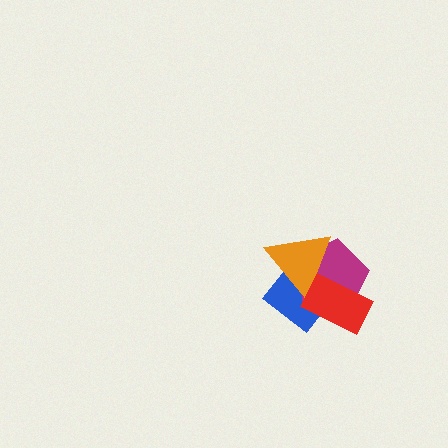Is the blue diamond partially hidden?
Yes, it is partially covered by another shape.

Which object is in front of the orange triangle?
The red rectangle is in front of the orange triangle.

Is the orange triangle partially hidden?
Yes, it is partially covered by another shape.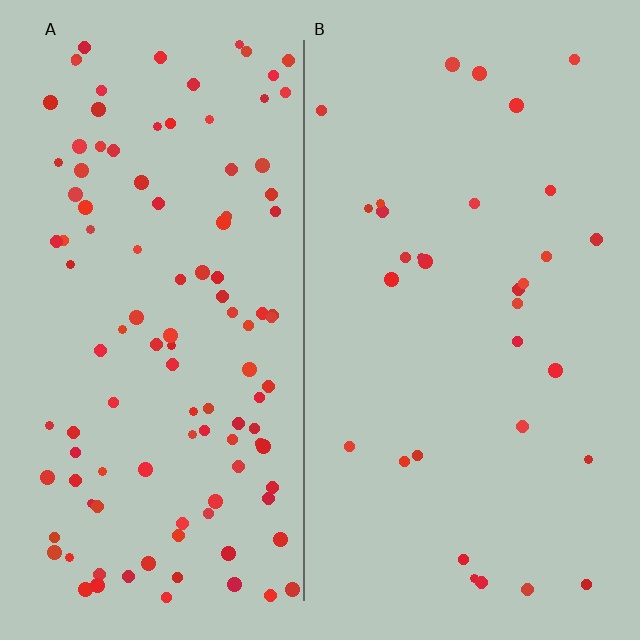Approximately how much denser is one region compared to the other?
Approximately 3.5× — region A over region B.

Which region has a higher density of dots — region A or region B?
A (the left).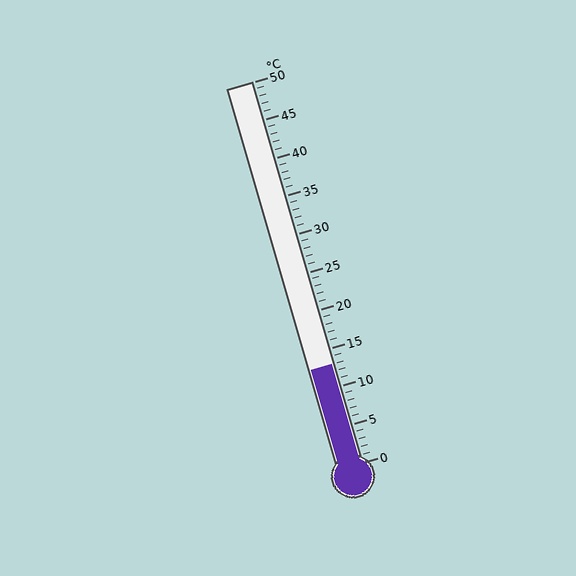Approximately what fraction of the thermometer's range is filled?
The thermometer is filled to approximately 25% of its range.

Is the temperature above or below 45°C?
The temperature is below 45°C.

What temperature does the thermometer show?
The thermometer shows approximately 13°C.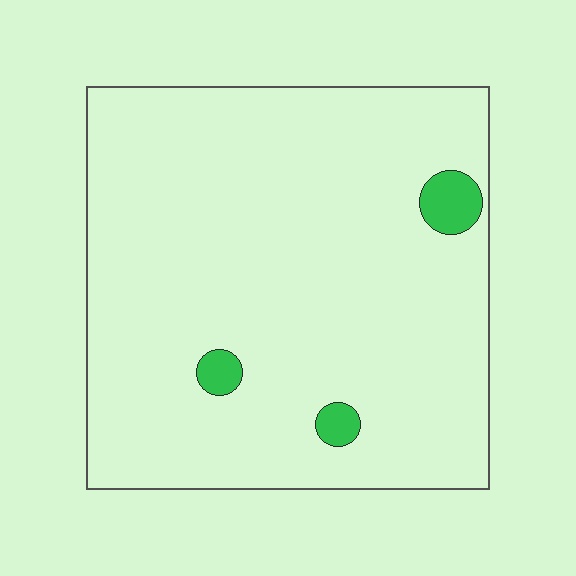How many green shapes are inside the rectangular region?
3.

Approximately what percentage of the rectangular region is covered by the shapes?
Approximately 5%.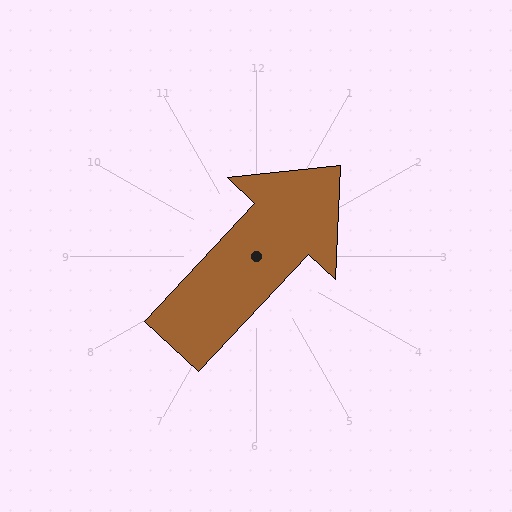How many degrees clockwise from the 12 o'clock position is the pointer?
Approximately 43 degrees.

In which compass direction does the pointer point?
Northeast.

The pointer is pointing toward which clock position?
Roughly 1 o'clock.